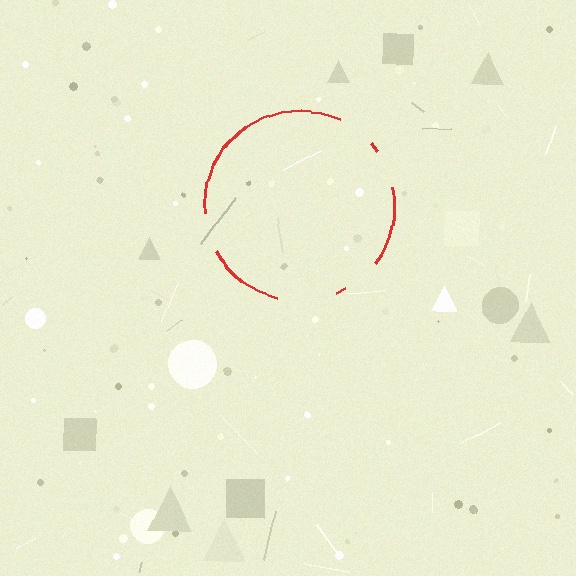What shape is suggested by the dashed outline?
The dashed outline suggests a circle.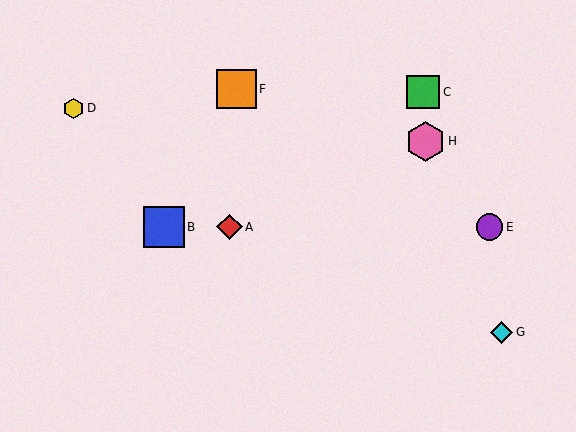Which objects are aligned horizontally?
Objects A, B, E are aligned horizontally.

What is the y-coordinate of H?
Object H is at y≈141.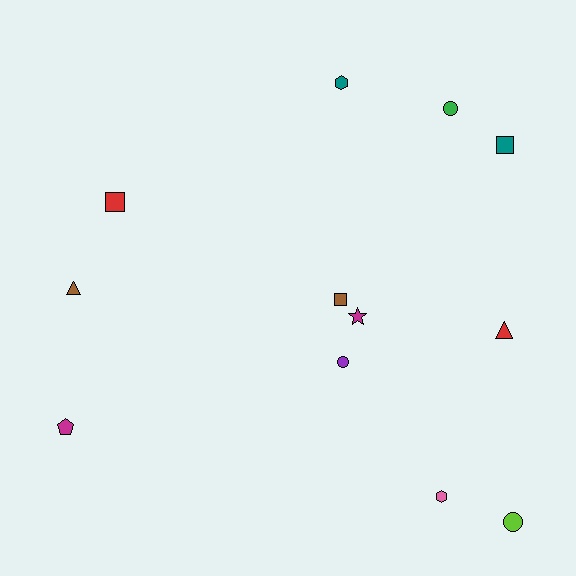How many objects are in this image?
There are 12 objects.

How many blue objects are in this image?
There are no blue objects.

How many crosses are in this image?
There are no crosses.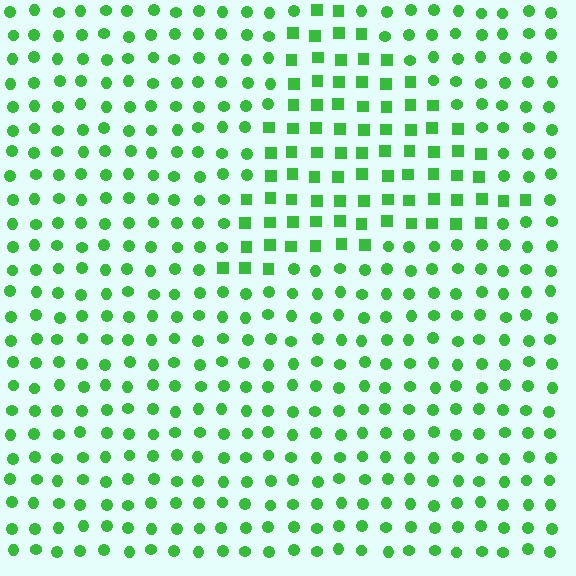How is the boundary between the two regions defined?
The boundary is defined by a change in element shape: squares inside vs. circles outside. All elements share the same color and spacing.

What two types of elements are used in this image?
The image uses squares inside the triangle region and circles outside it.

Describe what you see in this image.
The image is filled with small green elements arranged in a uniform grid. A triangle-shaped region contains squares, while the surrounding area contains circles. The boundary is defined purely by the change in element shape.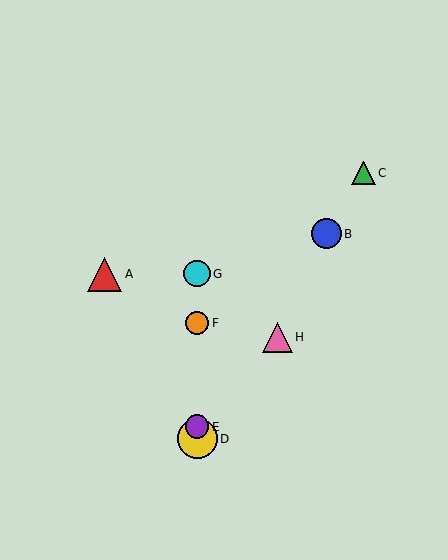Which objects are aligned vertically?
Objects D, E, F, G are aligned vertically.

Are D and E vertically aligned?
Yes, both are at x≈197.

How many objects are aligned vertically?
4 objects (D, E, F, G) are aligned vertically.